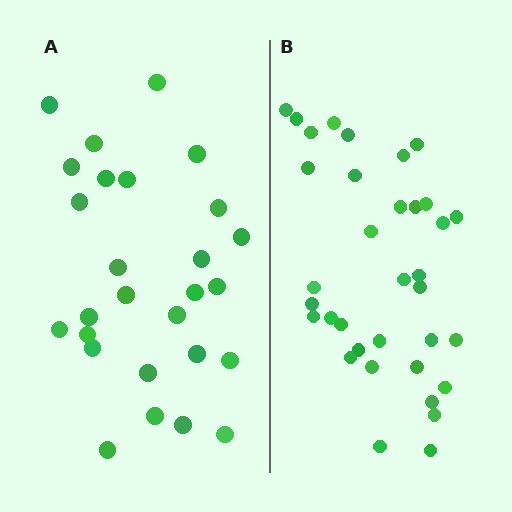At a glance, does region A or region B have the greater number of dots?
Region B (the right region) has more dots.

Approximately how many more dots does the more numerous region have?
Region B has roughly 8 or so more dots than region A.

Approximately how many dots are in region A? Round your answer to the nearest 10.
About 30 dots. (The exact count is 27, which rounds to 30.)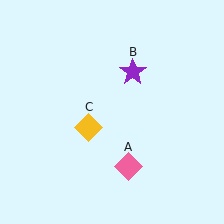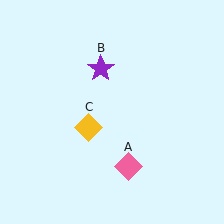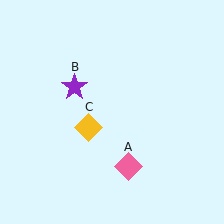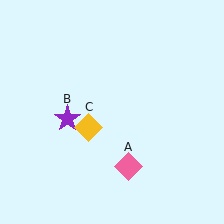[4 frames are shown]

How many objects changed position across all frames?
1 object changed position: purple star (object B).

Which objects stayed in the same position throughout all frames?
Pink diamond (object A) and yellow diamond (object C) remained stationary.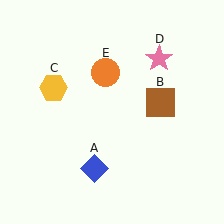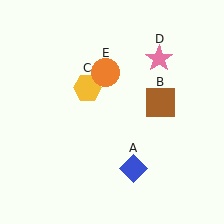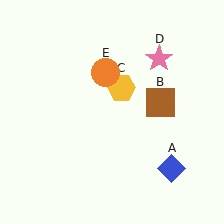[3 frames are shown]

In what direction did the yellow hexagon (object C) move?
The yellow hexagon (object C) moved right.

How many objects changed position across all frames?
2 objects changed position: blue diamond (object A), yellow hexagon (object C).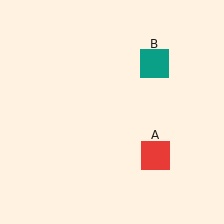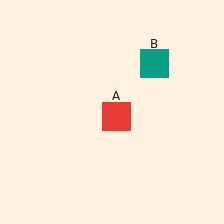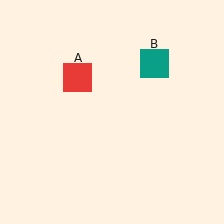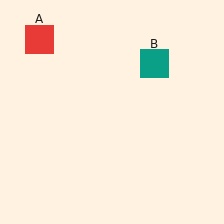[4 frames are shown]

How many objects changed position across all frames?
1 object changed position: red square (object A).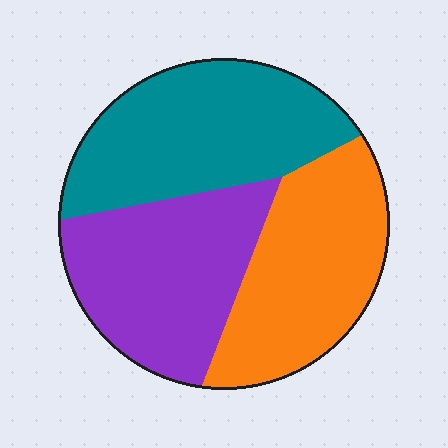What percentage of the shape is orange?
Orange takes up about one third (1/3) of the shape.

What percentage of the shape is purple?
Purple covers 33% of the shape.